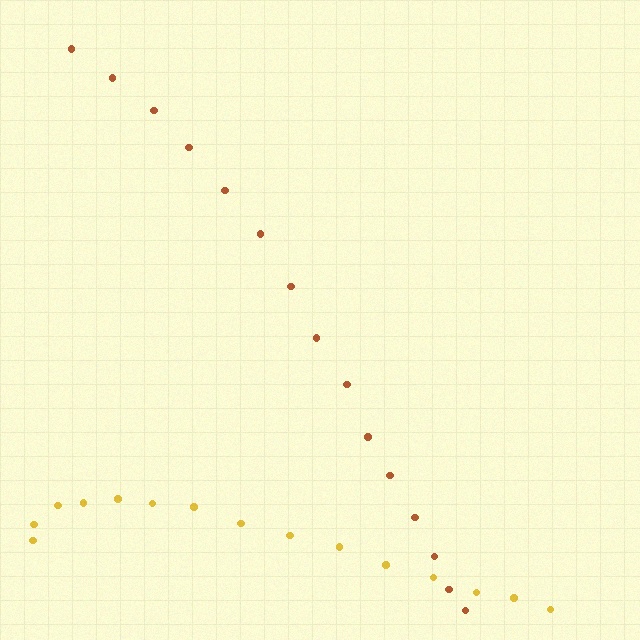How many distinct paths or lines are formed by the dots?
There are 2 distinct paths.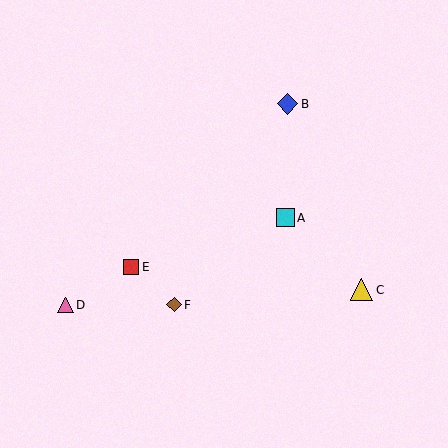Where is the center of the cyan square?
The center of the cyan square is at (285, 218).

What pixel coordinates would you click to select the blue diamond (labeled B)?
Click at (288, 104) to select the blue diamond B.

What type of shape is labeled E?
Shape E is a red square.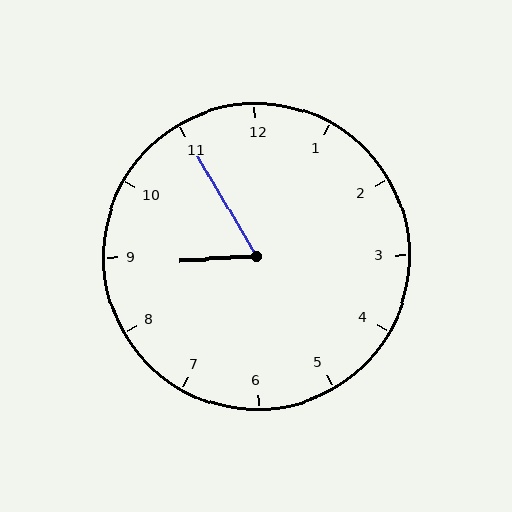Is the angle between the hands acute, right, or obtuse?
It is acute.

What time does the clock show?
8:55.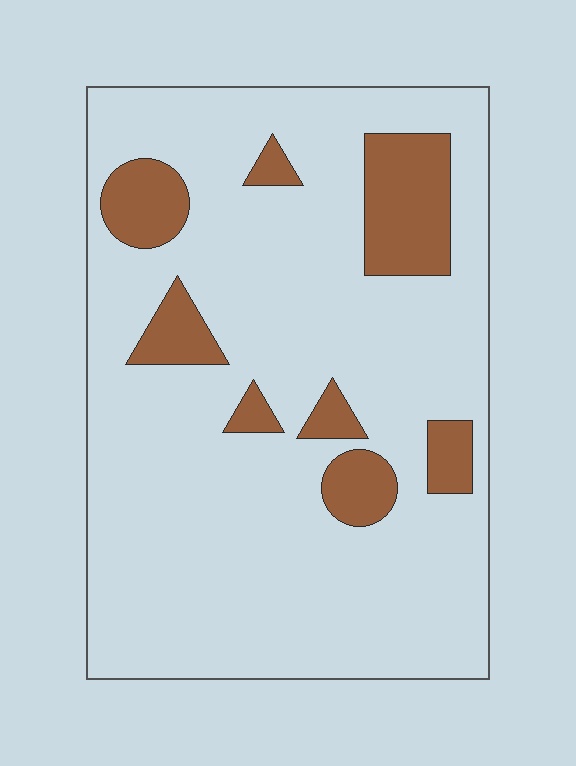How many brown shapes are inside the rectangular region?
8.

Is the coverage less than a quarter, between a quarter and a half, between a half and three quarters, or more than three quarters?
Less than a quarter.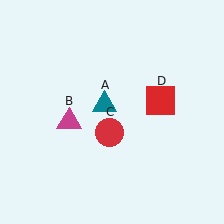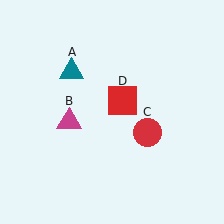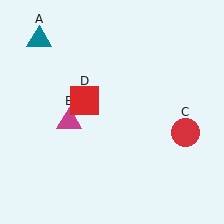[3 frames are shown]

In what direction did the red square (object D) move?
The red square (object D) moved left.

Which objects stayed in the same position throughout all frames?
Magenta triangle (object B) remained stationary.